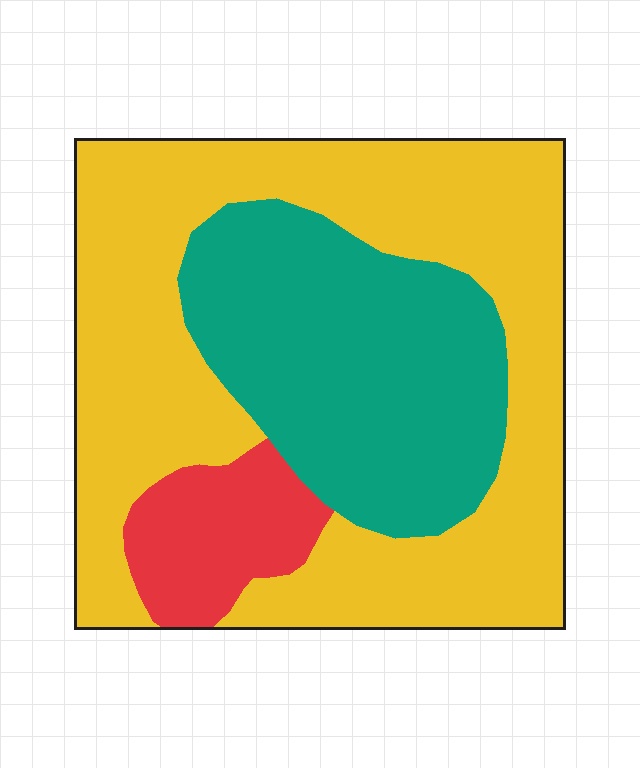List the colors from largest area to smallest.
From largest to smallest: yellow, teal, red.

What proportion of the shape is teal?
Teal covers around 30% of the shape.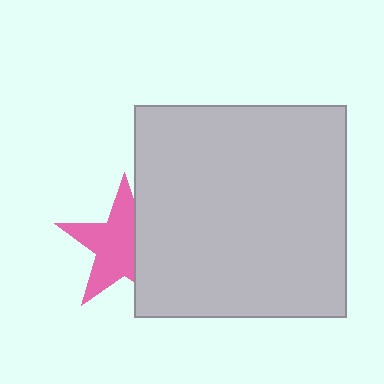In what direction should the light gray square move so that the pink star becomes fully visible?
The light gray square should move right. That is the shortest direction to clear the overlap and leave the pink star fully visible.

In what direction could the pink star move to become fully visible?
The pink star could move left. That would shift it out from behind the light gray square entirely.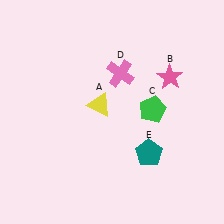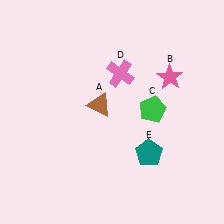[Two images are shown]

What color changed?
The triangle (A) changed from yellow in Image 1 to brown in Image 2.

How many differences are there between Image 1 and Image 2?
There is 1 difference between the two images.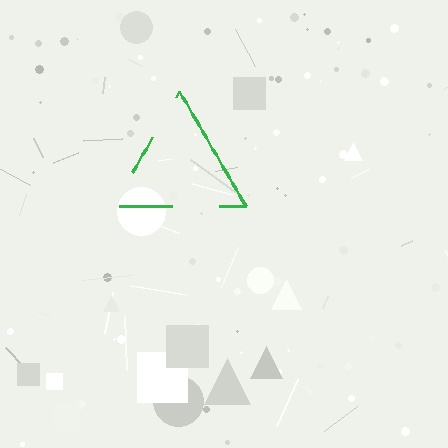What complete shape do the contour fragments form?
The contour fragments form a triangle.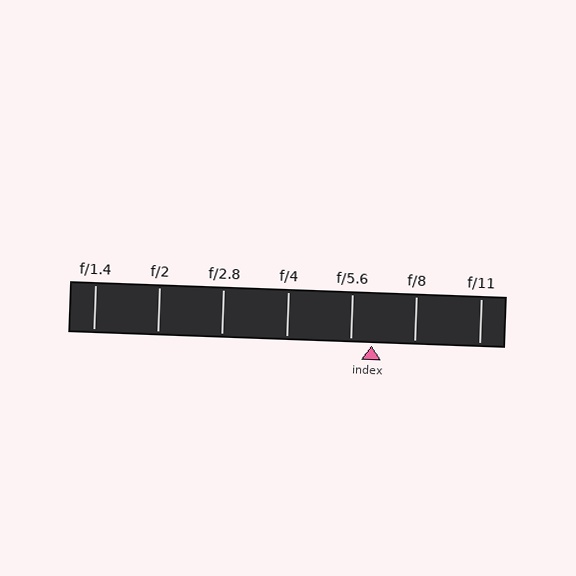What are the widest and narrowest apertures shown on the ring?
The widest aperture shown is f/1.4 and the narrowest is f/11.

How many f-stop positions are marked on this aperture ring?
There are 7 f-stop positions marked.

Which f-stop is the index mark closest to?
The index mark is closest to f/5.6.